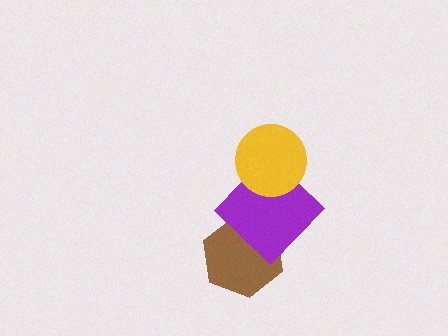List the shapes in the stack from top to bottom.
From top to bottom: the yellow circle, the purple diamond, the brown hexagon.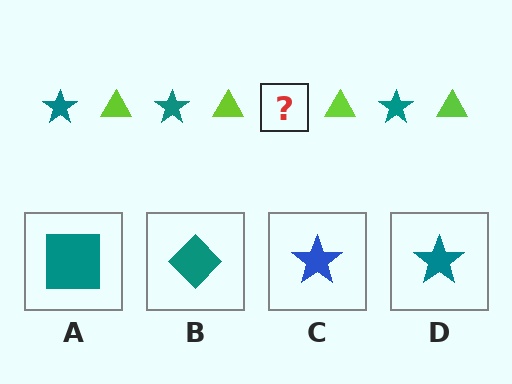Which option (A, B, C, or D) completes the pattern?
D.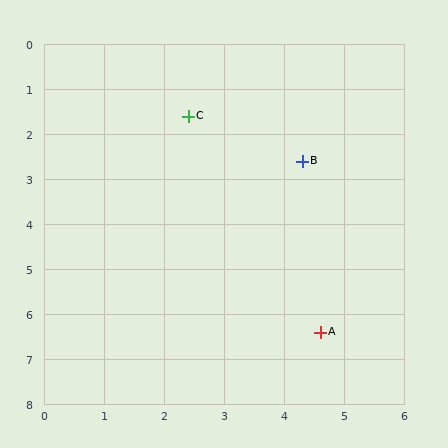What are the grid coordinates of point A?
Point A is at approximately (4.6, 6.4).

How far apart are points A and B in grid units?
Points A and B are about 3.8 grid units apart.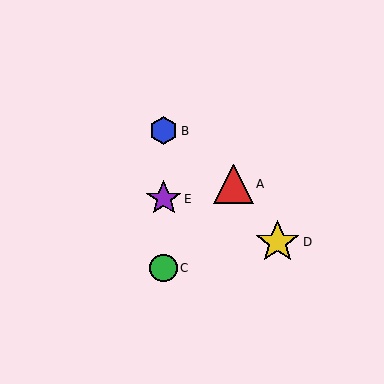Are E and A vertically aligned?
No, E is at x≈164 and A is at x≈234.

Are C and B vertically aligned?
Yes, both are at x≈164.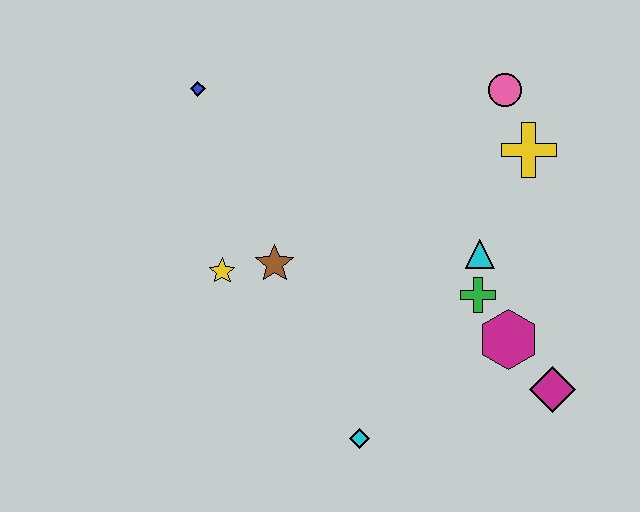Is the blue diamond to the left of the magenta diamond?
Yes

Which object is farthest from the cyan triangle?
The blue diamond is farthest from the cyan triangle.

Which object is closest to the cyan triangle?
The green cross is closest to the cyan triangle.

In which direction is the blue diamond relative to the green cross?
The blue diamond is to the left of the green cross.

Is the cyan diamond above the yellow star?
No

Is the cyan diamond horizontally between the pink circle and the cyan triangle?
No